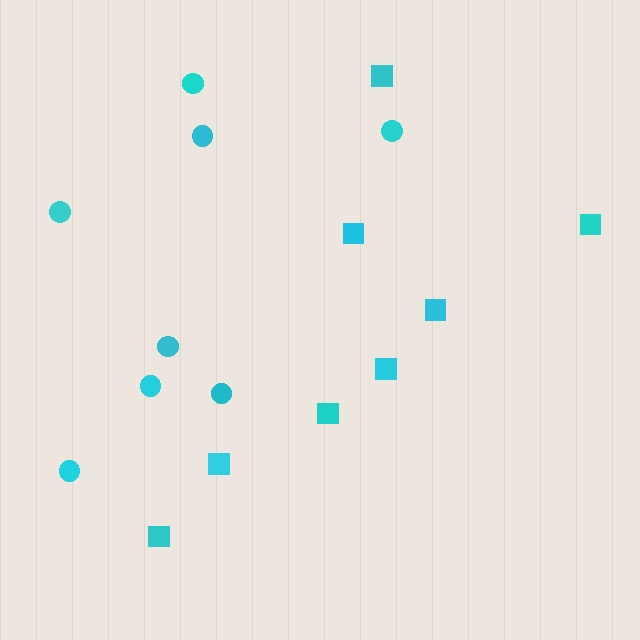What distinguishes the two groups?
There are 2 groups: one group of circles (8) and one group of squares (8).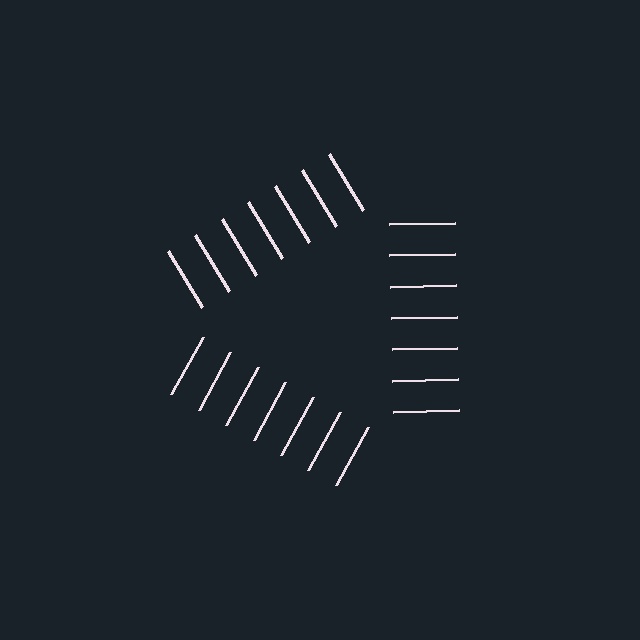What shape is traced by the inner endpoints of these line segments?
An illusory triangle — the line segments terminate on its edges but no continuous stroke is drawn.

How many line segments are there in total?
21 — 7 along each of the 3 edges.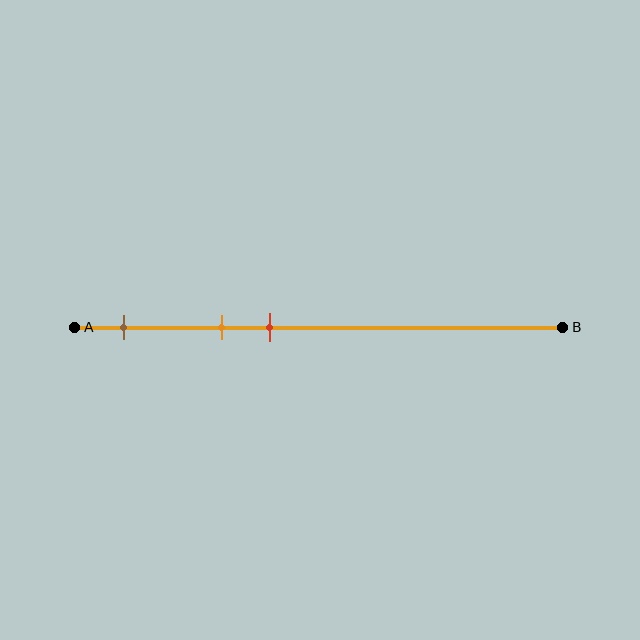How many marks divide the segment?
There are 3 marks dividing the segment.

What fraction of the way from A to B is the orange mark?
The orange mark is approximately 30% (0.3) of the way from A to B.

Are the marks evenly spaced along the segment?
Yes, the marks are approximately evenly spaced.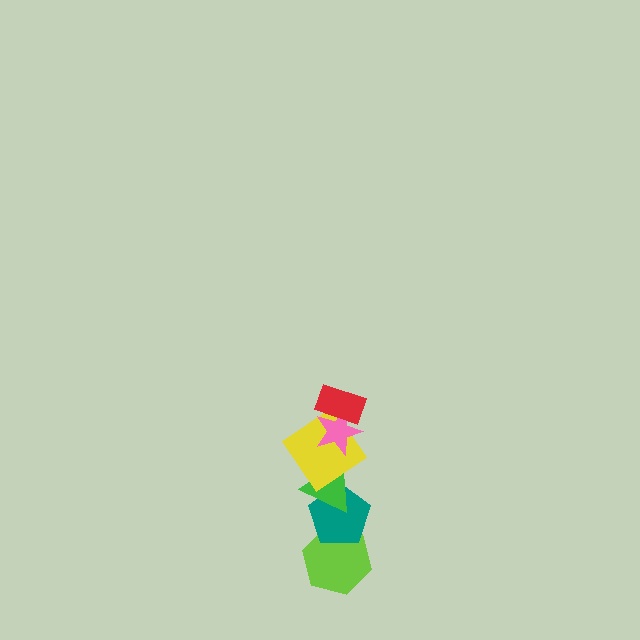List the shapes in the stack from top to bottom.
From top to bottom: the red rectangle, the pink star, the yellow diamond, the green triangle, the teal pentagon, the lime hexagon.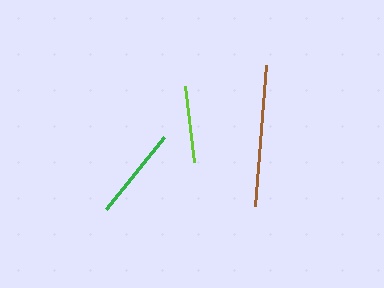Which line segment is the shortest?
The lime line is the shortest at approximately 77 pixels.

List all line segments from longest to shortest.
From longest to shortest: brown, green, lime.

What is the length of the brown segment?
The brown segment is approximately 141 pixels long.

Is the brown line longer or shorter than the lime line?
The brown line is longer than the lime line.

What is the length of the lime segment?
The lime segment is approximately 77 pixels long.